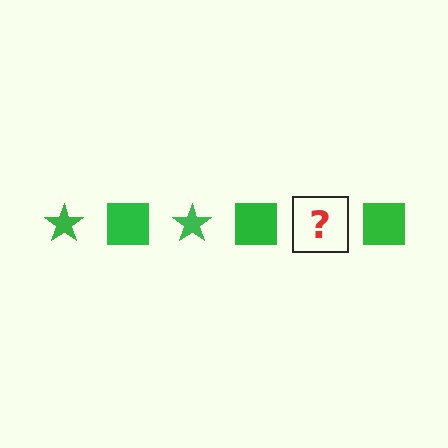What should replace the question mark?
The question mark should be replaced with a green star.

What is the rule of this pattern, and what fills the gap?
The rule is that the pattern cycles through star, square shapes in green. The gap should be filled with a green star.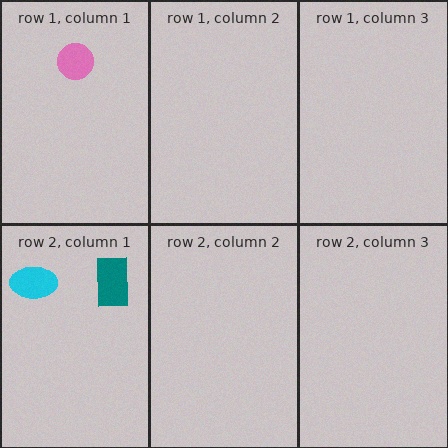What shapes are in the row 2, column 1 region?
The teal rectangle, the cyan ellipse.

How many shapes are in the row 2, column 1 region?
2.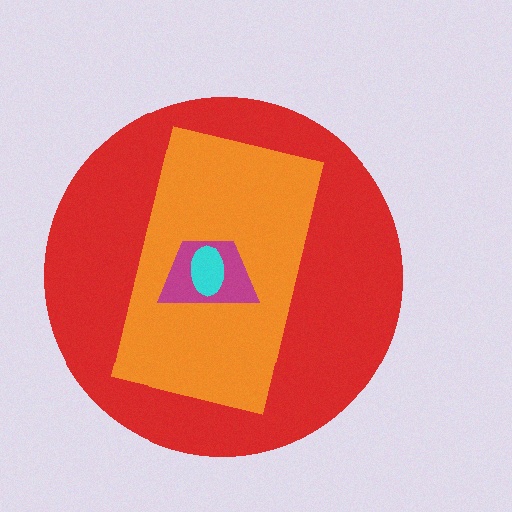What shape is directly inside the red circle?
The orange rectangle.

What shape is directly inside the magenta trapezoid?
The cyan ellipse.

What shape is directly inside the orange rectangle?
The magenta trapezoid.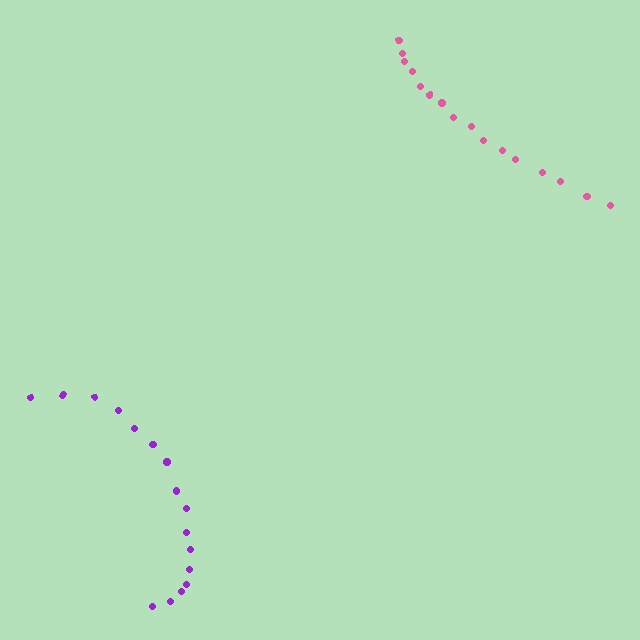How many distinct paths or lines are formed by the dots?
There are 2 distinct paths.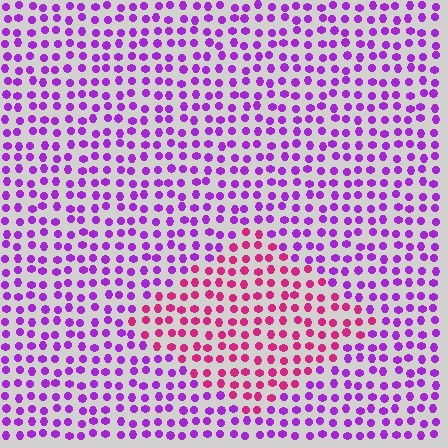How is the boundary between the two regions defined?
The boundary is defined purely by a slight shift in hue (about 44 degrees). Spacing, size, and orientation are identical on both sides.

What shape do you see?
I see a diamond.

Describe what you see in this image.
The image is filled with small purple elements in a uniform arrangement. A diamond-shaped region is visible where the elements are tinted to a slightly different hue, forming a subtle color boundary.